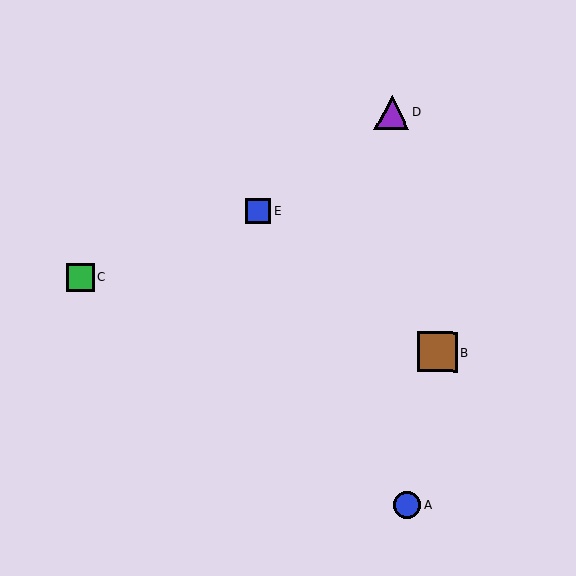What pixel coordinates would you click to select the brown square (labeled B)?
Click at (437, 352) to select the brown square B.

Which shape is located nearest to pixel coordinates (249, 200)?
The blue square (labeled E) at (258, 211) is nearest to that location.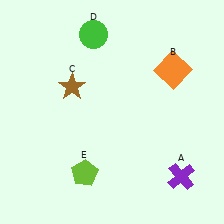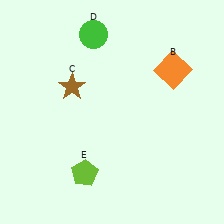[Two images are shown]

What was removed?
The purple cross (A) was removed in Image 2.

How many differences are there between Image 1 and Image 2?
There is 1 difference between the two images.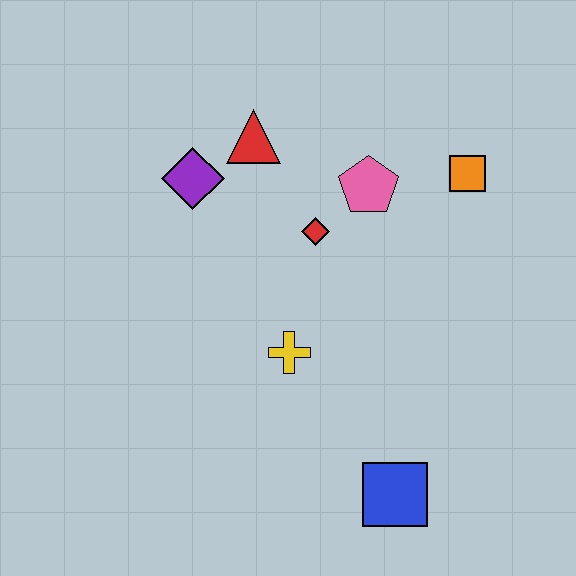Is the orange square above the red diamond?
Yes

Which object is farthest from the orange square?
The blue square is farthest from the orange square.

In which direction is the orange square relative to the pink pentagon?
The orange square is to the right of the pink pentagon.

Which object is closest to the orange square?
The pink pentagon is closest to the orange square.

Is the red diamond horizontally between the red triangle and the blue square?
Yes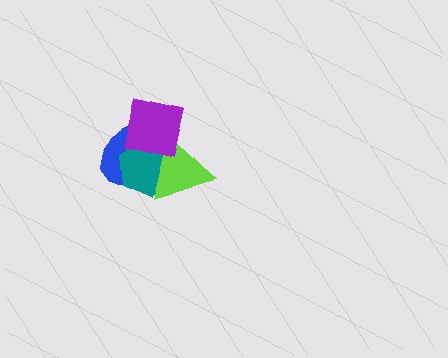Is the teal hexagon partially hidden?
Yes, it is partially covered by another shape.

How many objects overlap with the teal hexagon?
3 objects overlap with the teal hexagon.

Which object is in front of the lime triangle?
The purple square is in front of the lime triangle.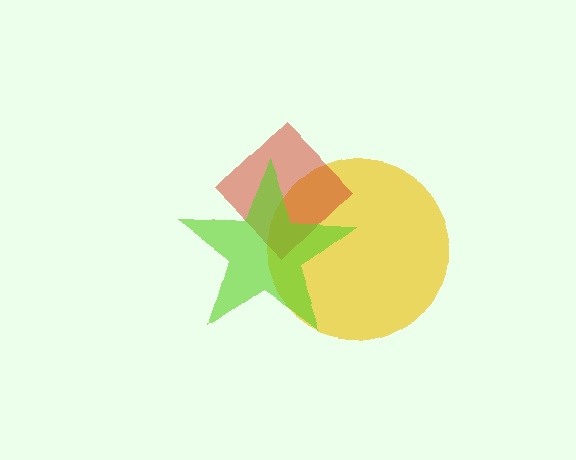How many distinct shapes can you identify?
There are 3 distinct shapes: a yellow circle, a red diamond, a lime star.